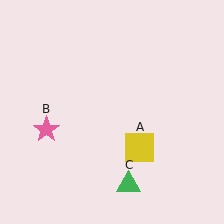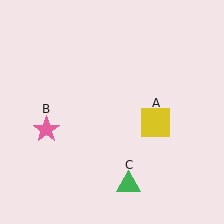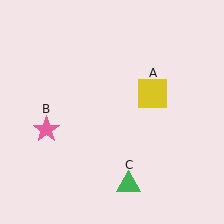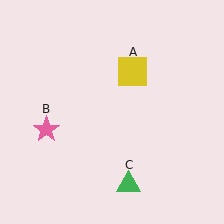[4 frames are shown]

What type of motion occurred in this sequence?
The yellow square (object A) rotated counterclockwise around the center of the scene.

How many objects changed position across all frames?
1 object changed position: yellow square (object A).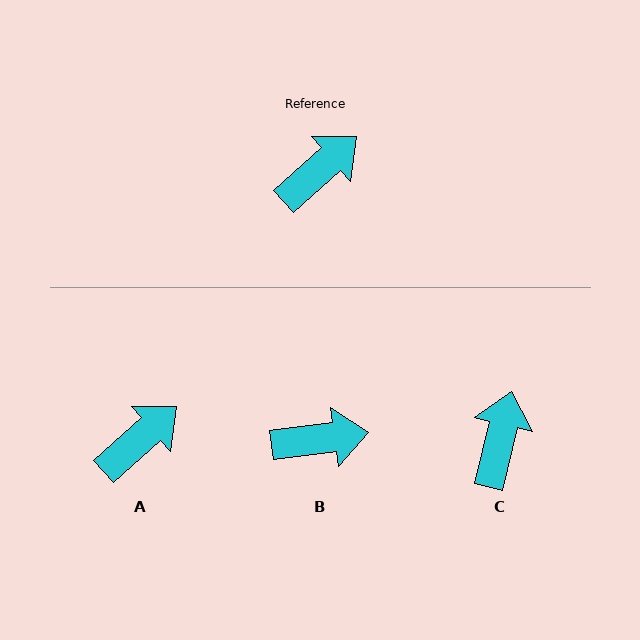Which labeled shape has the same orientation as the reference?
A.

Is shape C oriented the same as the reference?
No, it is off by about 35 degrees.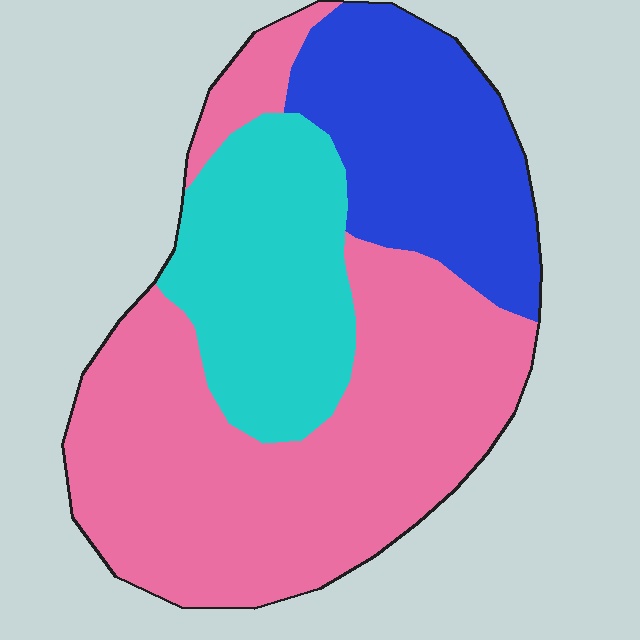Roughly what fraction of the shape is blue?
Blue takes up about one quarter (1/4) of the shape.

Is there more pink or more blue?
Pink.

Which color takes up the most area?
Pink, at roughly 55%.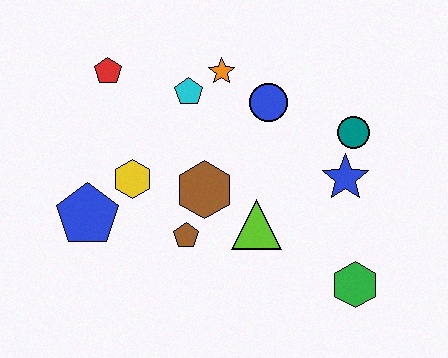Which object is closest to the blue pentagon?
The yellow hexagon is closest to the blue pentagon.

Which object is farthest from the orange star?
The green hexagon is farthest from the orange star.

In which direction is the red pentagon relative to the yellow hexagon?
The red pentagon is above the yellow hexagon.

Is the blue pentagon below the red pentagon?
Yes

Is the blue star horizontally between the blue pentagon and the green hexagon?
Yes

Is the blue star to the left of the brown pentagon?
No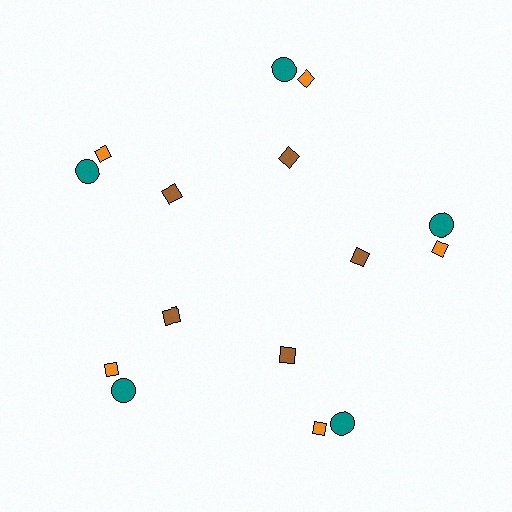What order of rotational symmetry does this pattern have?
This pattern has 5-fold rotational symmetry.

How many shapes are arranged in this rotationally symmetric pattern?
There are 15 shapes, arranged in 5 groups of 3.